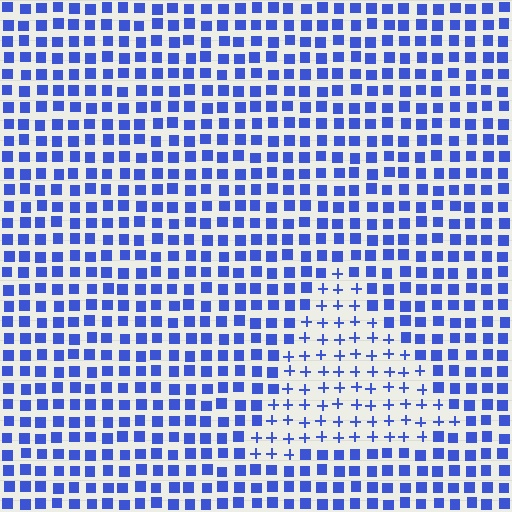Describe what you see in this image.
The image is filled with small blue elements arranged in a uniform grid. A triangle-shaped region contains plus signs, while the surrounding area contains squares. The boundary is defined purely by the change in element shape.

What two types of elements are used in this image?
The image uses plus signs inside the triangle region and squares outside it.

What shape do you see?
I see a triangle.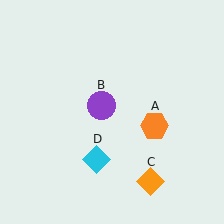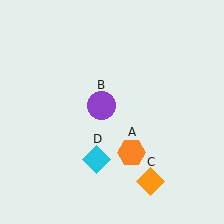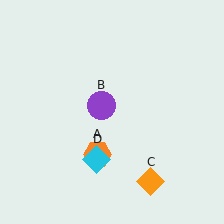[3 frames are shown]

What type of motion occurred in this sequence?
The orange hexagon (object A) rotated clockwise around the center of the scene.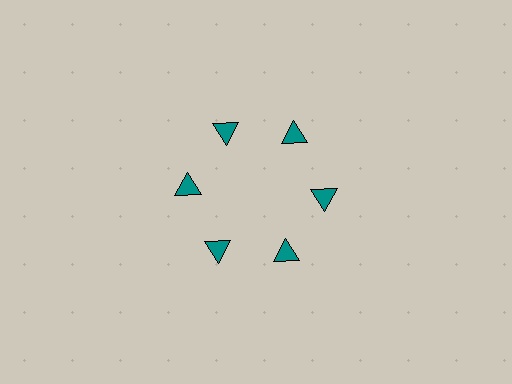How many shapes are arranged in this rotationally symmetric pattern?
There are 6 shapes, arranged in 6 groups of 1.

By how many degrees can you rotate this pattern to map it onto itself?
The pattern maps onto itself every 60 degrees of rotation.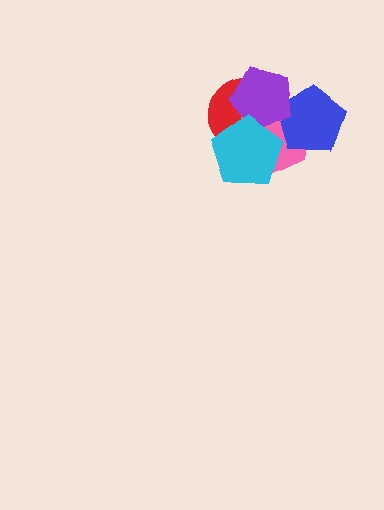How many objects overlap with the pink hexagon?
4 objects overlap with the pink hexagon.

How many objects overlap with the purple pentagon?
4 objects overlap with the purple pentagon.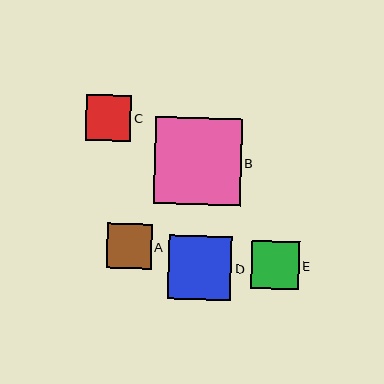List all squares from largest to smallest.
From largest to smallest: B, D, E, C, A.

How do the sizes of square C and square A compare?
Square C and square A are approximately the same size.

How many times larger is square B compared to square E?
Square B is approximately 1.8 times the size of square E.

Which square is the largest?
Square B is the largest with a size of approximately 87 pixels.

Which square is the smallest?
Square A is the smallest with a size of approximately 45 pixels.